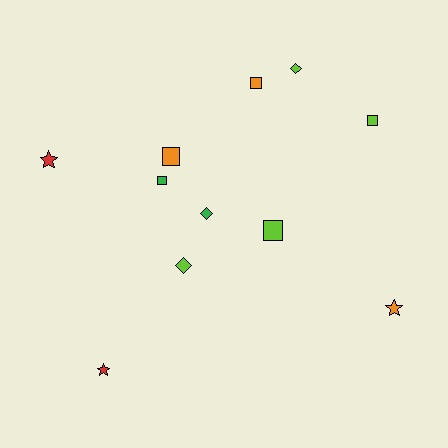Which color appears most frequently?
Lime, with 4 objects.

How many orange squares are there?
There are 2 orange squares.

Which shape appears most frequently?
Square, with 5 objects.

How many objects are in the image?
There are 11 objects.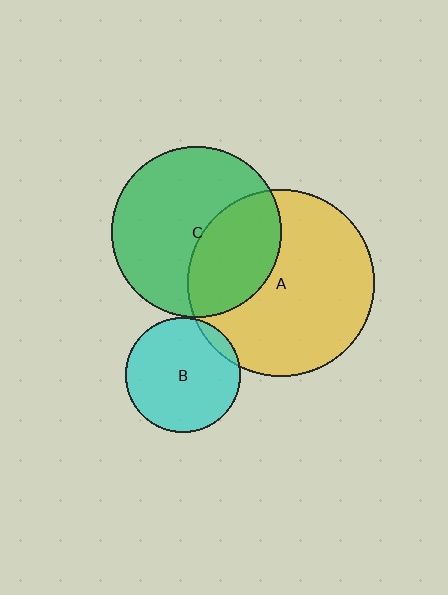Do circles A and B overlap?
Yes.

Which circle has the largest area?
Circle A (yellow).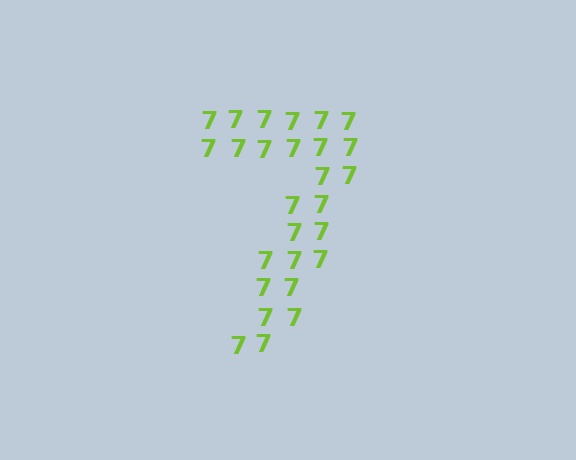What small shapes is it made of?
It is made of small digit 7's.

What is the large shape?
The large shape is the digit 7.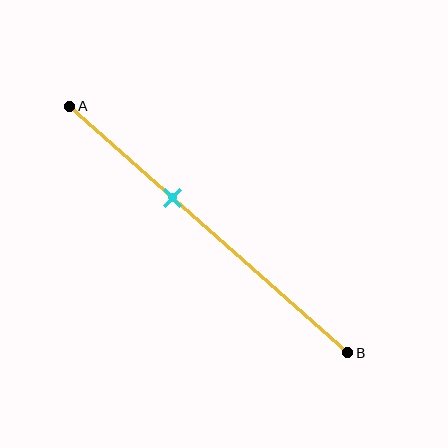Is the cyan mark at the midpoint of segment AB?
No, the mark is at about 35% from A, not at the 50% midpoint.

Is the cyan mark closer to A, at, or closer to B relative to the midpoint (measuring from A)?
The cyan mark is closer to point A than the midpoint of segment AB.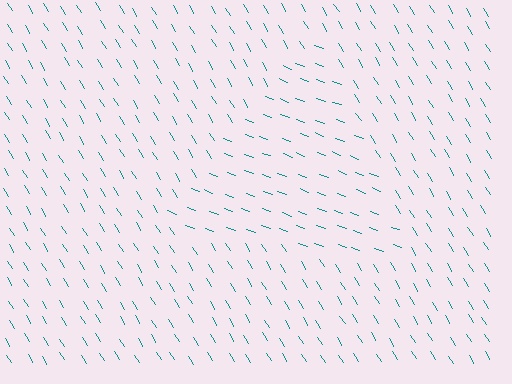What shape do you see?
I see a triangle.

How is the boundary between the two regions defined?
The boundary is defined purely by a change in line orientation (approximately 38 degrees difference). All lines are the same color and thickness.